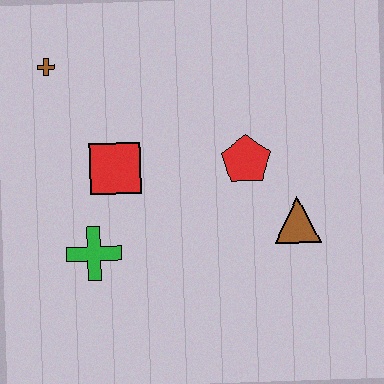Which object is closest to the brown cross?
The red square is closest to the brown cross.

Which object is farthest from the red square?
The brown triangle is farthest from the red square.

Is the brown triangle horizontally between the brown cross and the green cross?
No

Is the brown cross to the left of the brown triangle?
Yes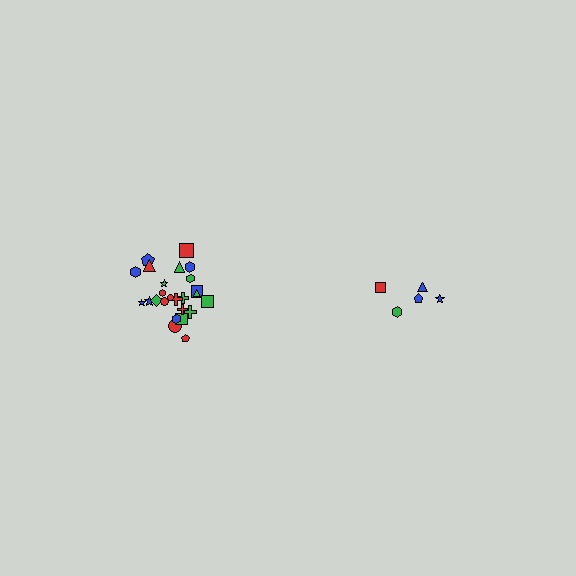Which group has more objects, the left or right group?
The left group.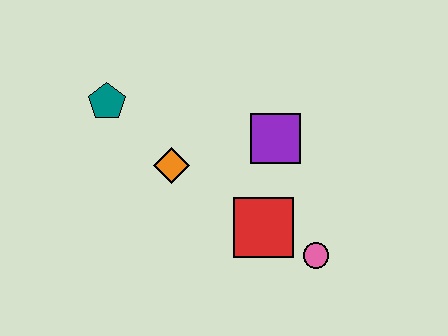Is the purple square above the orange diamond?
Yes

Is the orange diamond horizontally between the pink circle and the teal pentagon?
Yes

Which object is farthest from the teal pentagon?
The pink circle is farthest from the teal pentagon.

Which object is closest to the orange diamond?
The teal pentagon is closest to the orange diamond.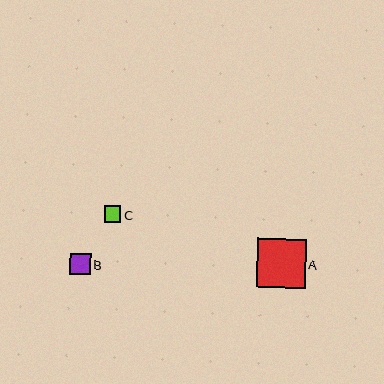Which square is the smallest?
Square C is the smallest with a size of approximately 16 pixels.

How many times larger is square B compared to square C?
Square B is approximately 1.3 times the size of square C.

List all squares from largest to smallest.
From largest to smallest: A, B, C.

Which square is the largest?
Square A is the largest with a size of approximately 49 pixels.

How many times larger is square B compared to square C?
Square B is approximately 1.3 times the size of square C.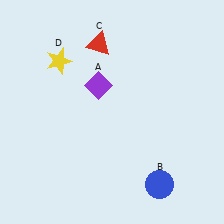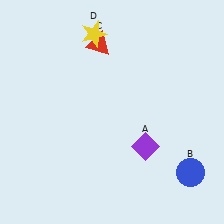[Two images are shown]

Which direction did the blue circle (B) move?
The blue circle (B) moved right.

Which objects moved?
The objects that moved are: the purple diamond (A), the blue circle (B), the yellow star (D).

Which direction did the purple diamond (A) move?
The purple diamond (A) moved down.